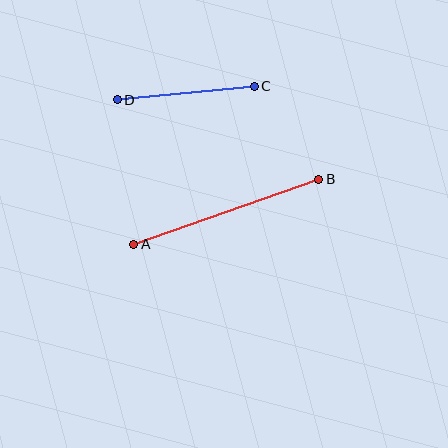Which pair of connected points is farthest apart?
Points A and B are farthest apart.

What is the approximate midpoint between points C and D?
The midpoint is at approximately (186, 93) pixels.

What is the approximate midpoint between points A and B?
The midpoint is at approximately (226, 212) pixels.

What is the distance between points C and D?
The distance is approximately 138 pixels.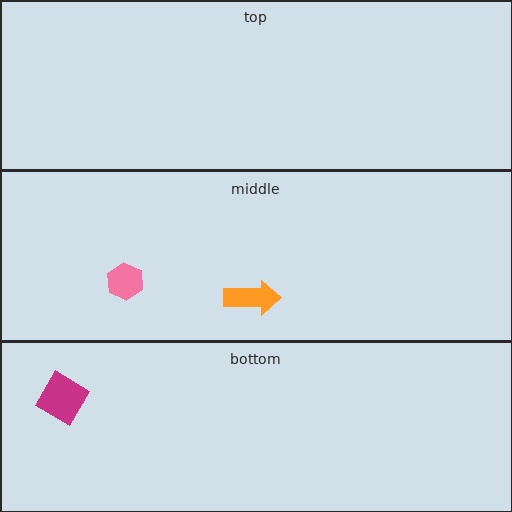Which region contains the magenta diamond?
The bottom region.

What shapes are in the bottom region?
The magenta diamond.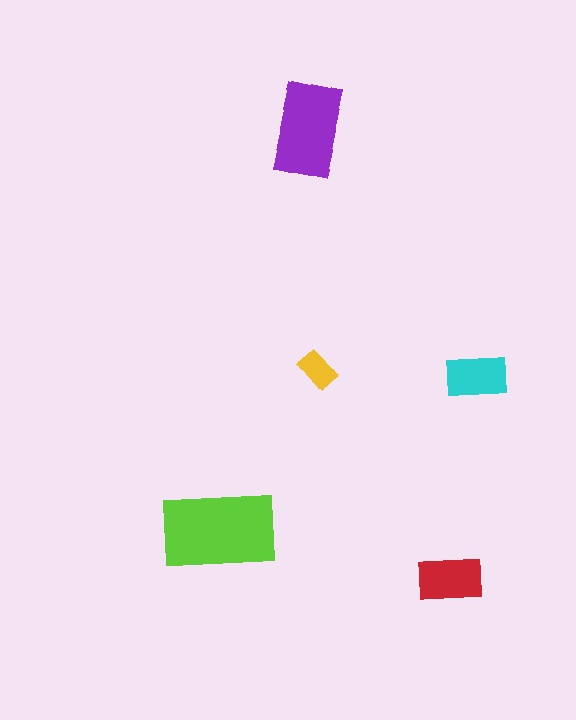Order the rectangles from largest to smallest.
the lime one, the purple one, the red one, the cyan one, the yellow one.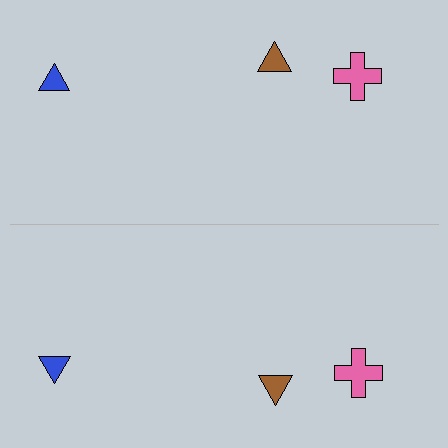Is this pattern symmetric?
Yes, this pattern has bilateral (reflection) symmetry.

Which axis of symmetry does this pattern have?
The pattern has a horizontal axis of symmetry running through the center of the image.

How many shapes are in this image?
There are 6 shapes in this image.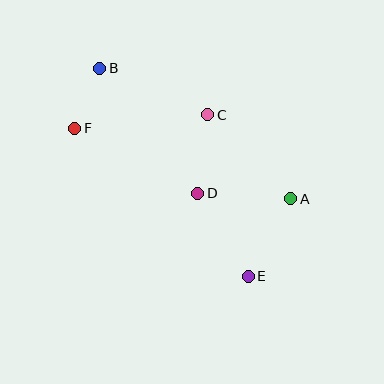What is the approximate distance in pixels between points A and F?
The distance between A and F is approximately 227 pixels.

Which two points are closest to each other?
Points B and F are closest to each other.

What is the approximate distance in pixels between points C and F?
The distance between C and F is approximately 134 pixels.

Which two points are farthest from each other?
Points B and E are farthest from each other.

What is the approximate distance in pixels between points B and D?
The distance between B and D is approximately 159 pixels.